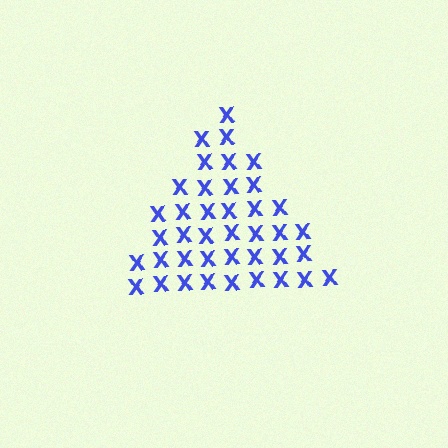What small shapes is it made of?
It is made of small letter X's.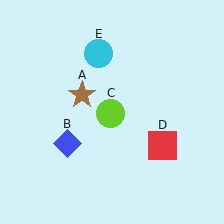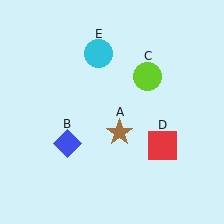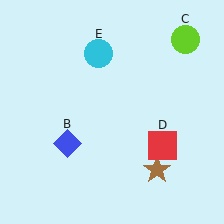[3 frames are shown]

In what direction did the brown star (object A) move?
The brown star (object A) moved down and to the right.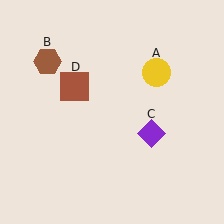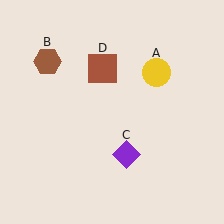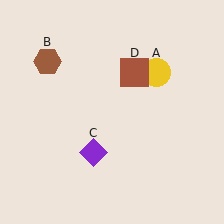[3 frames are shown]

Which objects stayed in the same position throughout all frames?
Yellow circle (object A) and brown hexagon (object B) remained stationary.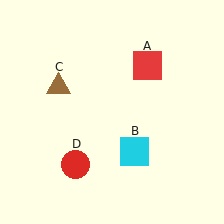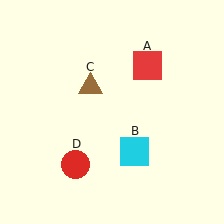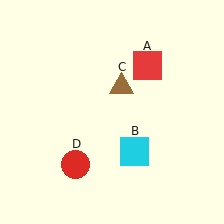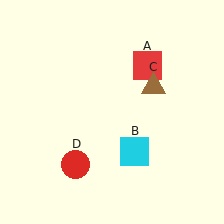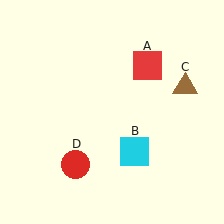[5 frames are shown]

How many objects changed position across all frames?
1 object changed position: brown triangle (object C).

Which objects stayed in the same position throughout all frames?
Red square (object A) and cyan square (object B) and red circle (object D) remained stationary.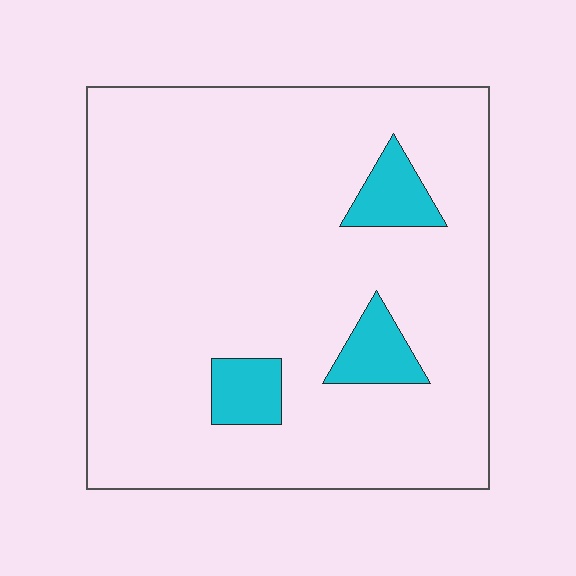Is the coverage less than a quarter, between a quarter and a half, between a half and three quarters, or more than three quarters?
Less than a quarter.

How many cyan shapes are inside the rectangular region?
3.